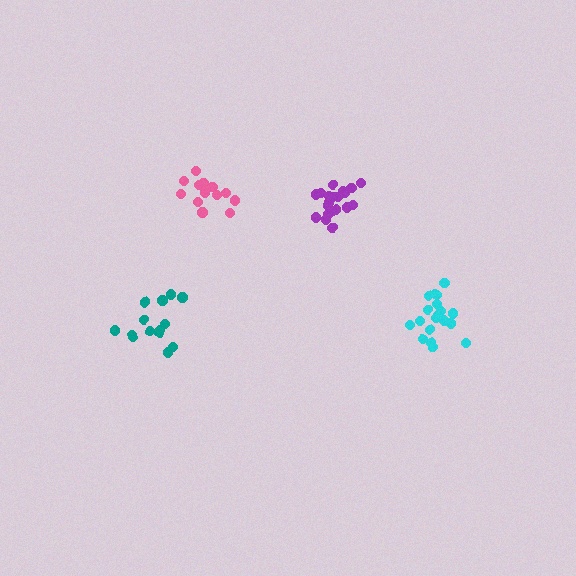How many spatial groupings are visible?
There are 4 spatial groupings.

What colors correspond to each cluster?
The clusters are colored: cyan, teal, pink, purple.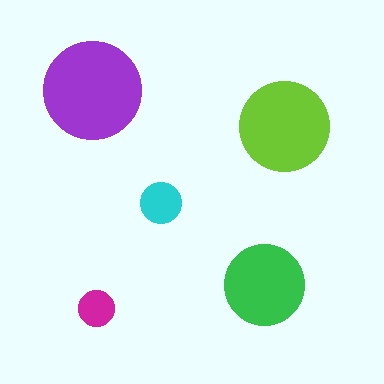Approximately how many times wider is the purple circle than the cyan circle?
About 2.5 times wider.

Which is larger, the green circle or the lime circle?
The lime one.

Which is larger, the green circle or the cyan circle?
The green one.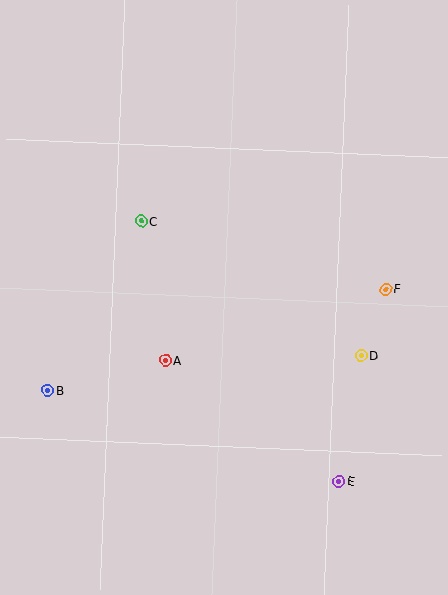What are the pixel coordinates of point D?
Point D is at (361, 356).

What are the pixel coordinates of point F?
Point F is at (386, 289).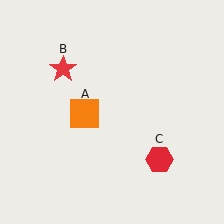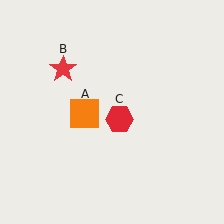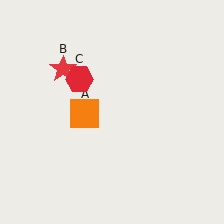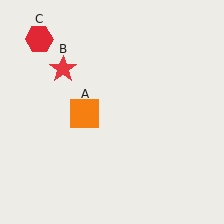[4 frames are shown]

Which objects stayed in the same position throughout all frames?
Orange square (object A) and red star (object B) remained stationary.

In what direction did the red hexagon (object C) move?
The red hexagon (object C) moved up and to the left.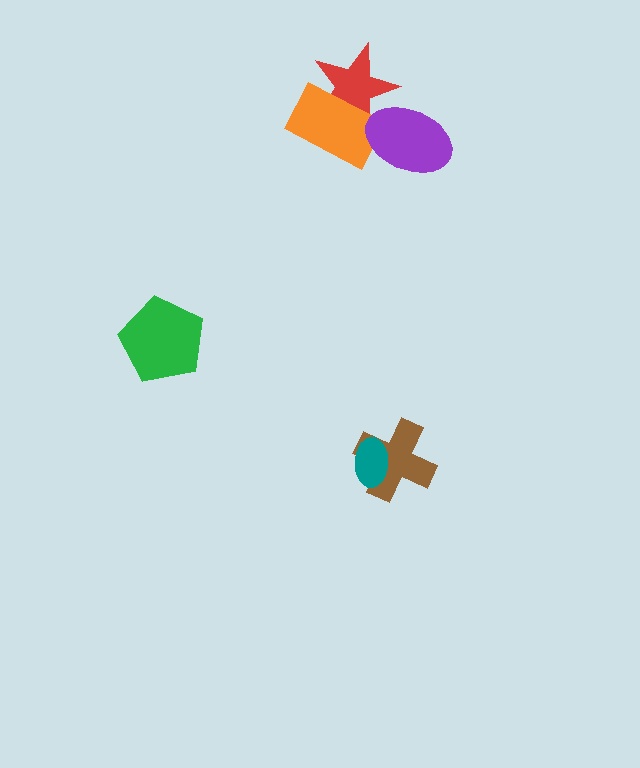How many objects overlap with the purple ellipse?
2 objects overlap with the purple ellipse.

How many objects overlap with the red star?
2 objects overlap with the red star.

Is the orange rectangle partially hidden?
Yes, it is partially covered by another shape.